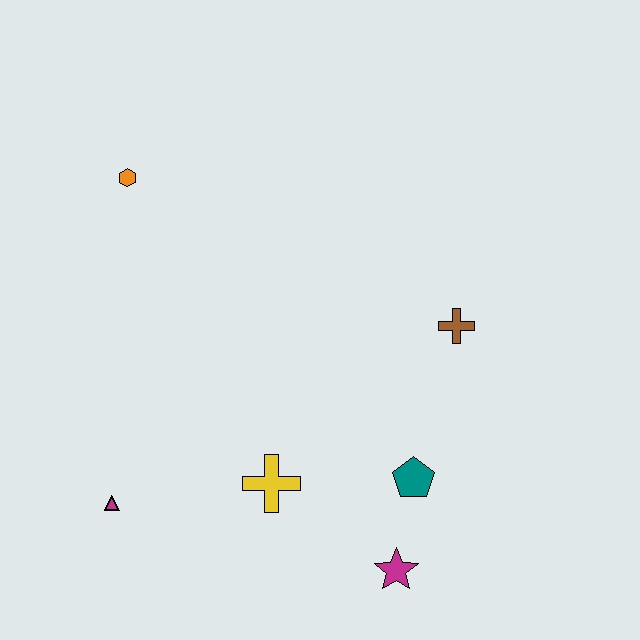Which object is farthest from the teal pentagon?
The orange hexagon is farthest from the teal pentagon.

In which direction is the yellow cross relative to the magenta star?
The yellow cross is to the left of the magenta star.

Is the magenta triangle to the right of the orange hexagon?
No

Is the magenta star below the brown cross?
Yes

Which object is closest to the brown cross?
The teal pentagon is closest to the brown cross.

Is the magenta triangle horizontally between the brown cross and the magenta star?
No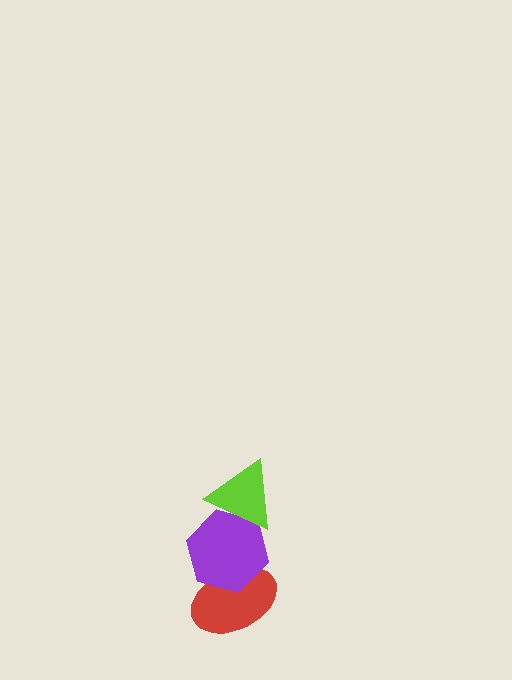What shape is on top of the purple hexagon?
The lime triangle is on top of the purple hexagon.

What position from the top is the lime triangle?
The lime triangle is 1st from the top.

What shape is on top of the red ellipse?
The purple hexagon is on top of the red ellipse.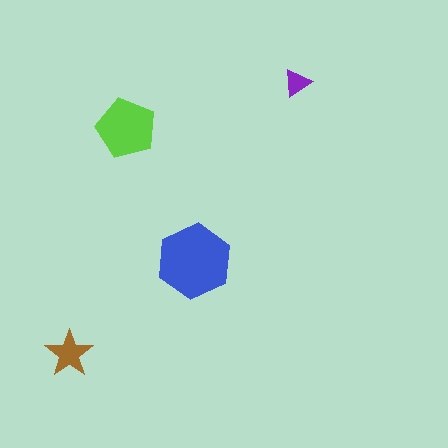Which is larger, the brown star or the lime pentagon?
The lime pentagon.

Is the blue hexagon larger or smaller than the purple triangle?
Larger.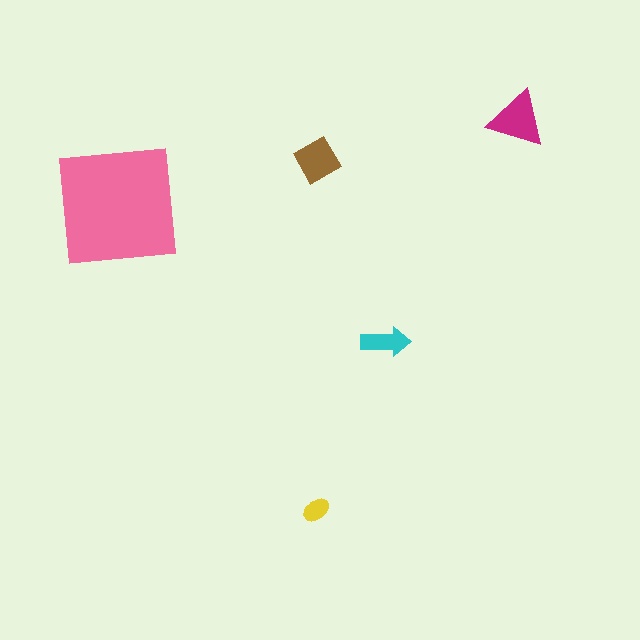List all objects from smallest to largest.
The yellow ellipse, the cyan arrow, the brown diamond, the magenta triangle, the pink square.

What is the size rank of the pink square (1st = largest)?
1st.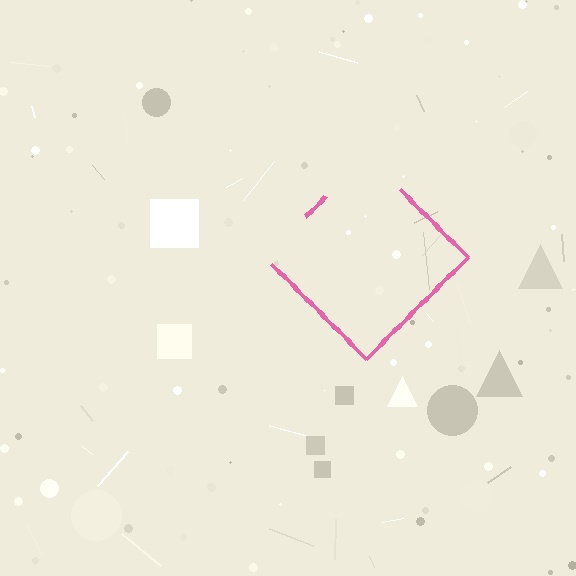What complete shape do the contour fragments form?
The contour fragments form a diamond.